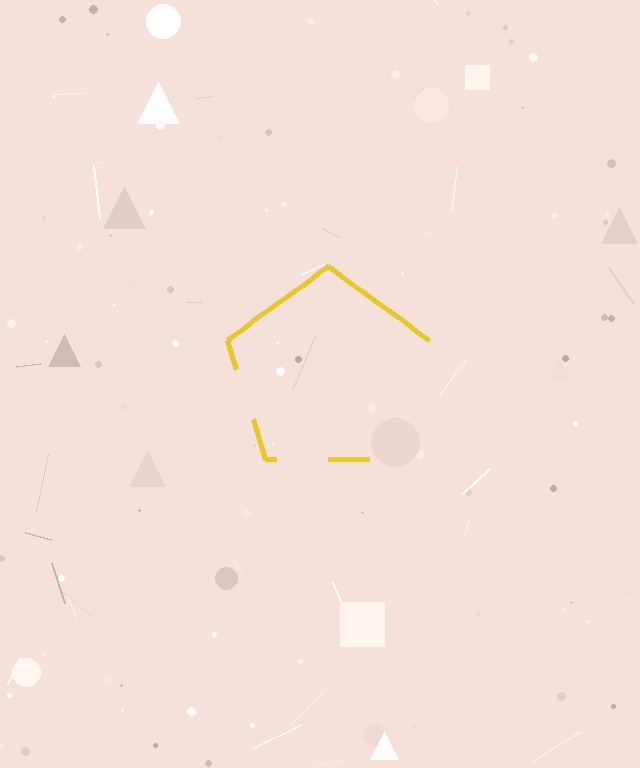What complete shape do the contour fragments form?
The contour fragments form a pentagon.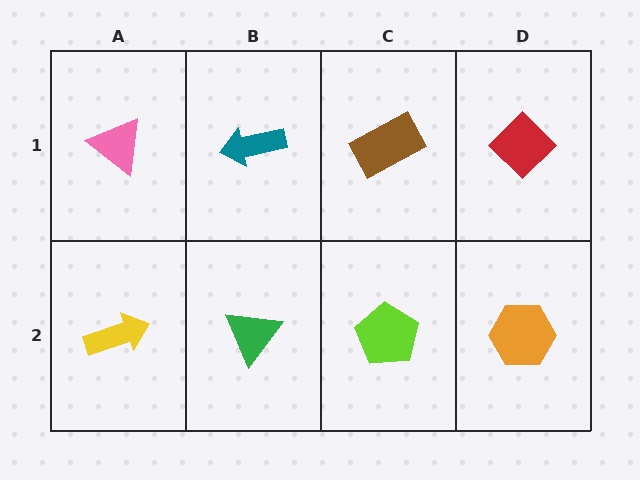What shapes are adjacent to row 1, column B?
A green triangle (row 2, column B), a pink triangle (row 1, column A), a brown rectangle (row 1, column C).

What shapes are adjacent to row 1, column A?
A yellow arrow (row 2, column A), a teal arrow (row 1, column B).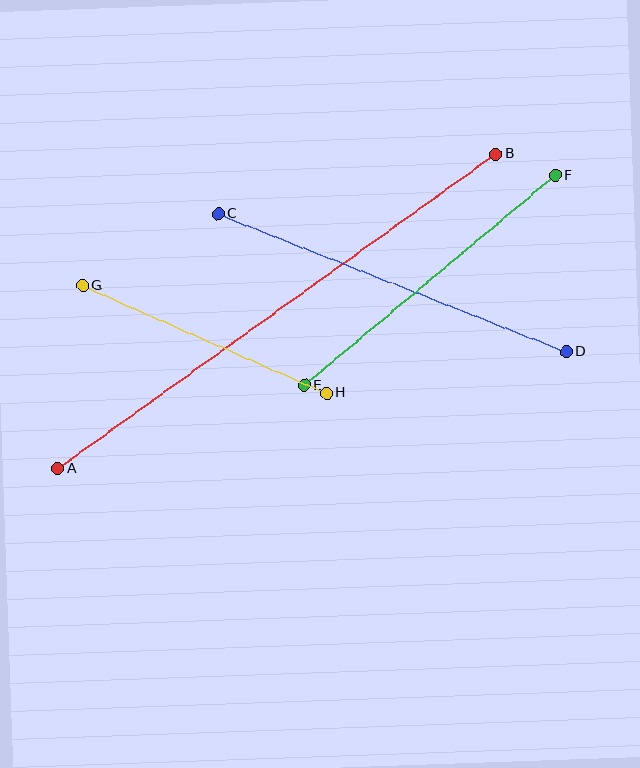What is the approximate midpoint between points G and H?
The midpoint is at approximately (205, 339) pixels.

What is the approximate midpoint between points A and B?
The midpoint is at approximately (277, 311) pixels.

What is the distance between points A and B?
The distance is approximately 540 pixels.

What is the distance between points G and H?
The distance is approximately 267 pixels.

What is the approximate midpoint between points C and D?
The midpoint is at approximately (392, 283) pixels.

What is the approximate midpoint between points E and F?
The midpoint is at approximately (430, 280) pixels.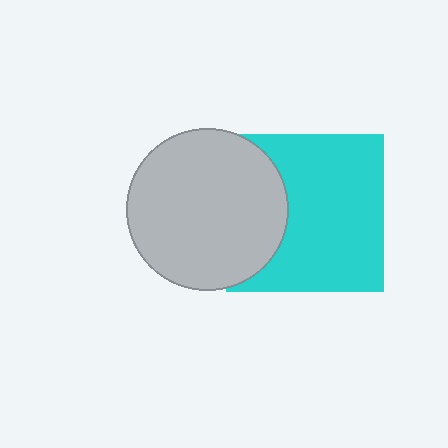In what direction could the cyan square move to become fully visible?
The cyan square could move right. That would shift it out from behind the light gray circle entirely.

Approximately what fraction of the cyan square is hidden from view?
Roughly 30% of the cyan square is hidden behind the light gray circle.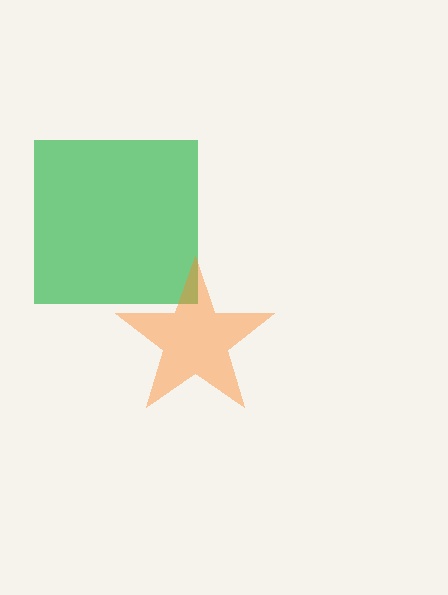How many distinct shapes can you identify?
There are 2 distinct shapes: a green square, an orange star.